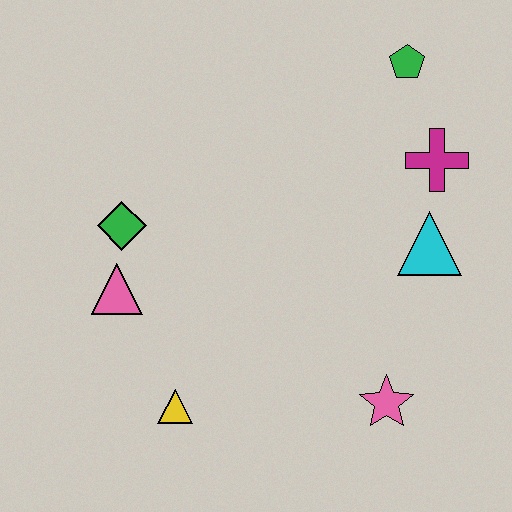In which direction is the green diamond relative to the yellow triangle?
The green diamond is above the yellow triangle.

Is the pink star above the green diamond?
No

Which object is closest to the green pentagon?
The magenta cross is closest to the green pentagon.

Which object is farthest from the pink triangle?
The green pentagon is farthest from the pink triangle.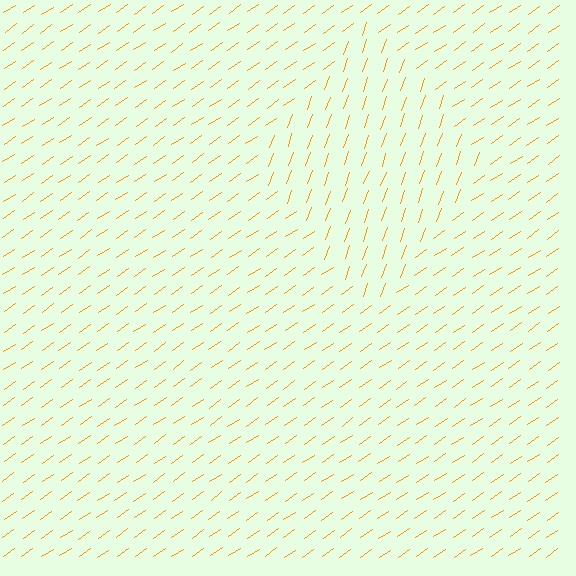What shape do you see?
I see a diamond.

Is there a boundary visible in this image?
Yes, there is a texture boundary formed by a change in line orientation.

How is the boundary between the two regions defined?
The boundary is defined purely by a change in line orientation (approximately 36 degrees difference). All lines are the same color and thickness.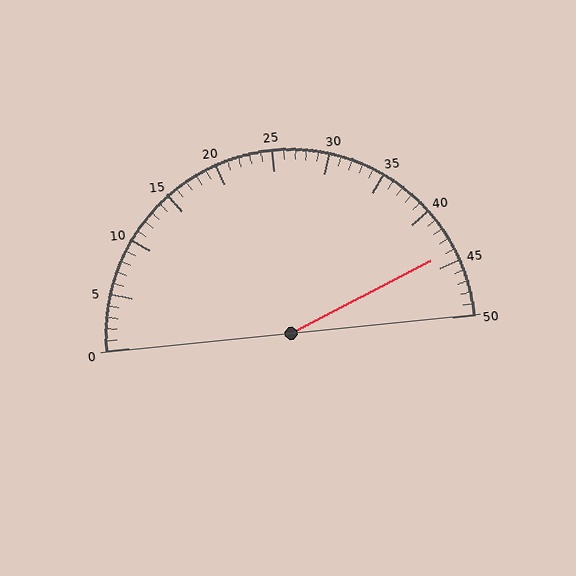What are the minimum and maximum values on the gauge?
The gauge ranges from 0 to 50.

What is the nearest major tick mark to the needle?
The nearest major tick mark is 45.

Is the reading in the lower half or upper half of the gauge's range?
The reading is in the upper half of the range (0 to 50).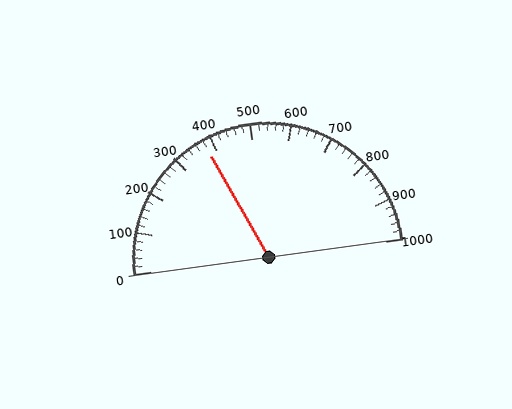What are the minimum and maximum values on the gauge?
The gauge ranges from 0 to 1000.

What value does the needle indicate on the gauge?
The needle indicates approximately 380.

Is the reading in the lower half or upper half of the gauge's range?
The reading is in the lower half of the range (0 to 1000).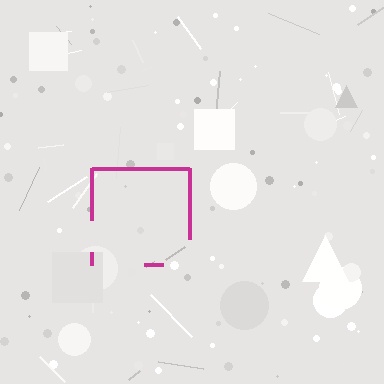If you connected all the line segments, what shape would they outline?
They would outline a square.